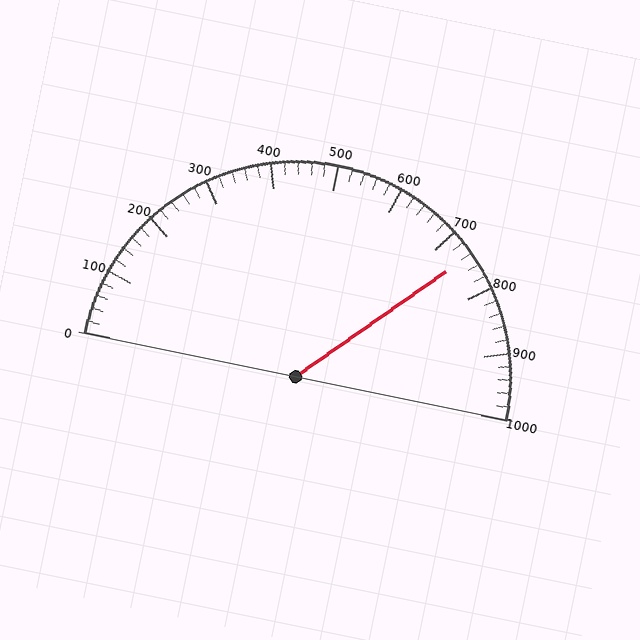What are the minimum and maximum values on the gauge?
The gauge ranges from 0 to 1000.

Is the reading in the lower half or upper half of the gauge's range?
The reading is in the upper half of the range (0 to 1000).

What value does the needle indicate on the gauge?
The needle indicates approximately 740.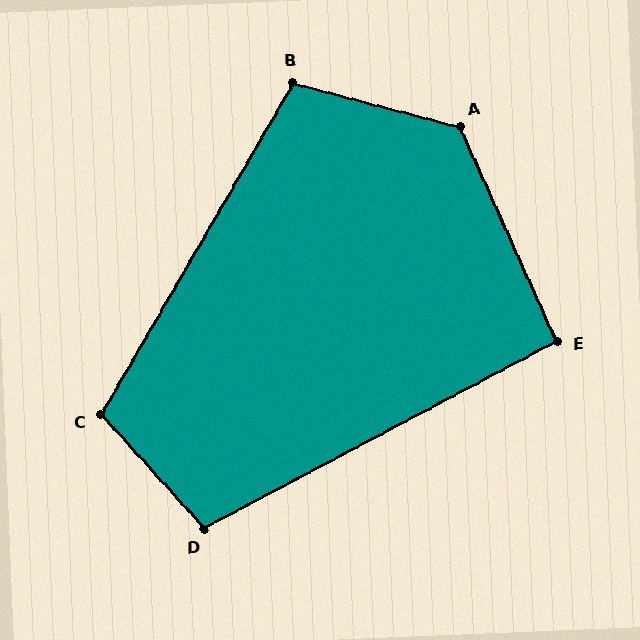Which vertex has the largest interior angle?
A, at approximately 129 degrees.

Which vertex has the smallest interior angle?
E, at approximately 94 degrees.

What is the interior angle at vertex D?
Approximately 104 degrees (obtuse).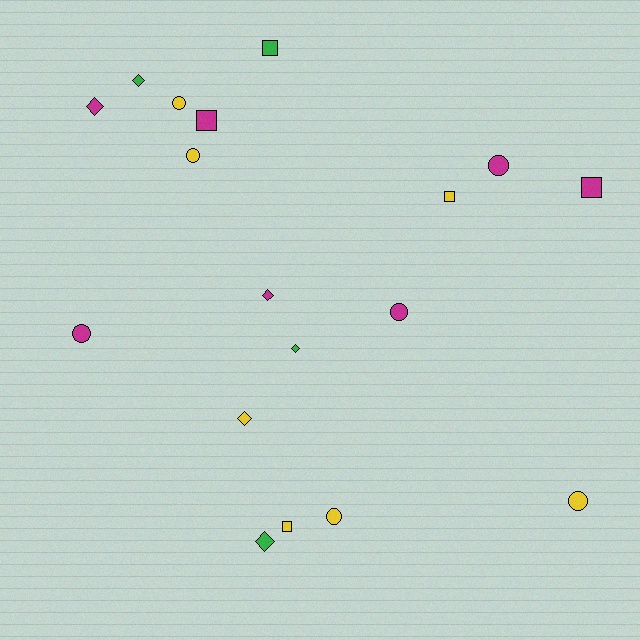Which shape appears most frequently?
Circle, with 7 objects.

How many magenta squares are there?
There are 2 magenta squares.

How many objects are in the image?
There are 18 objects.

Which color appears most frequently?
Magenta, with 7 objects.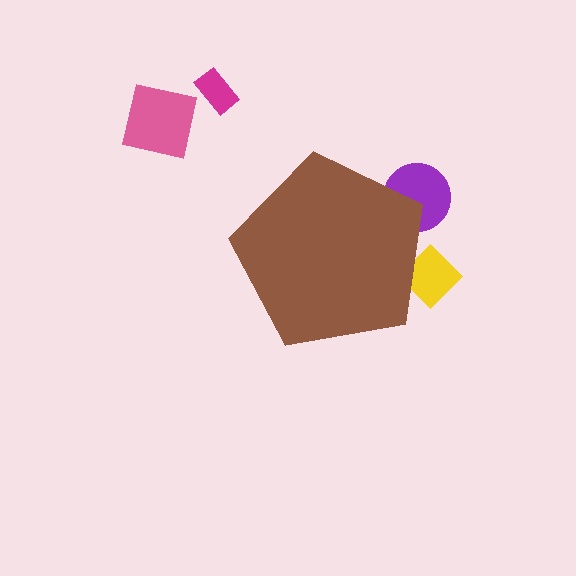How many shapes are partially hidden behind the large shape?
2 shapes are partially hidden.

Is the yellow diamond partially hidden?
Yes, the yellow diamond is partially hidden behind the brown pentagon.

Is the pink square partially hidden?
No, the pink square is fully visible.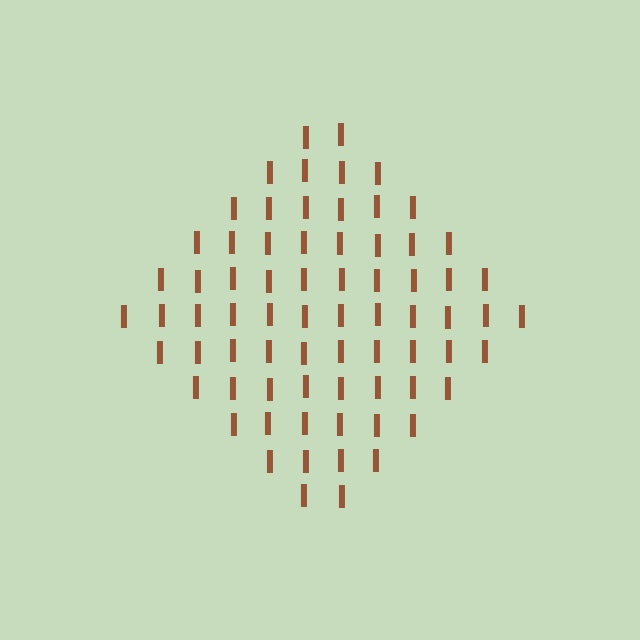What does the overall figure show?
The overall figure shows a diamond.